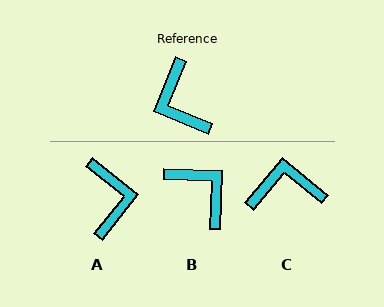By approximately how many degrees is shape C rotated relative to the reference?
Approximately 107 degrees clockwise.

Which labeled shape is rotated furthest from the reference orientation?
A, about 164 degrees away.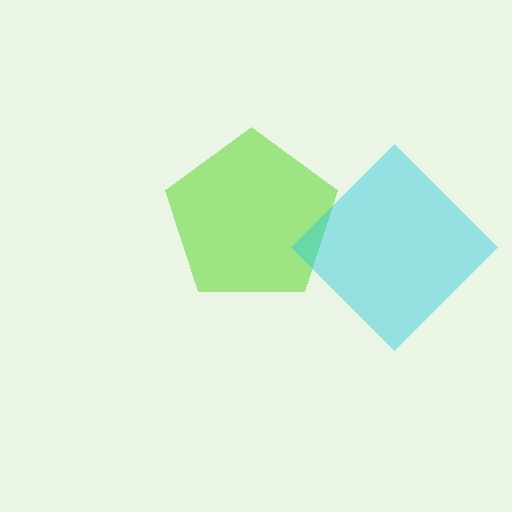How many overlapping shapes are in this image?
There are 2 overlapping shapes in the image.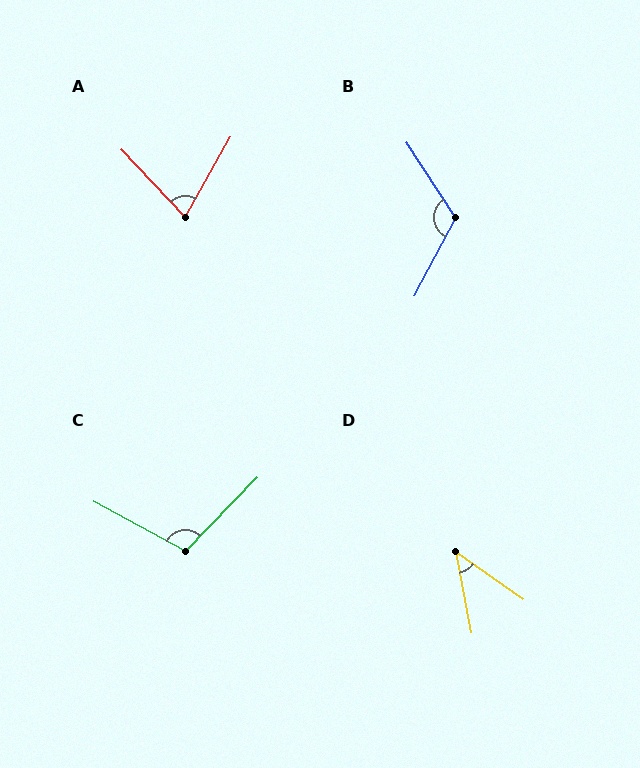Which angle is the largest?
B, at approximately 119 degrees.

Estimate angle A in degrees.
Approximately 73 degrees.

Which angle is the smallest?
D, at approximately 44 degrees.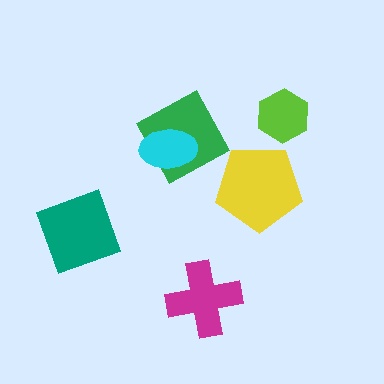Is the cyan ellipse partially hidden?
No, no other shape covers it.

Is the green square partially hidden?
Yes, it is partially covered by another shape.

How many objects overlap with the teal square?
0 objects overlap with the teal square.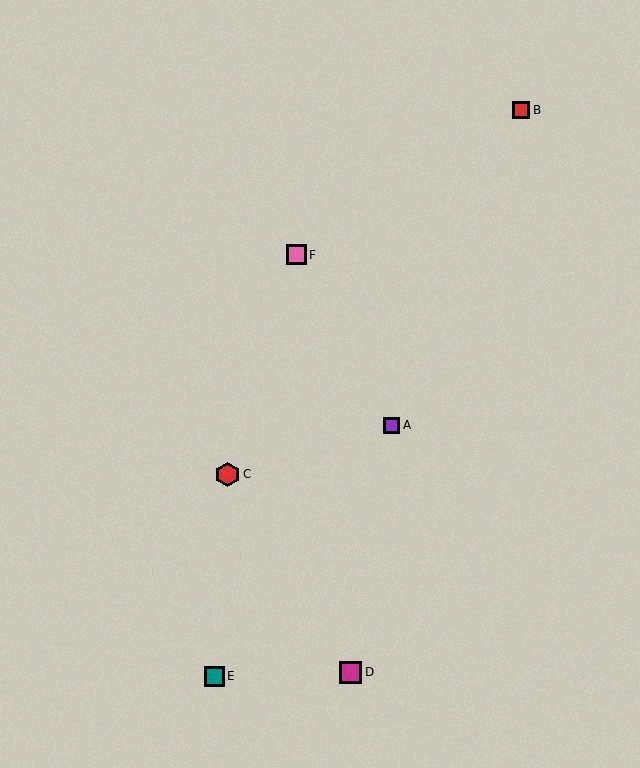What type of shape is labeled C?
Shape C is a red hexagon.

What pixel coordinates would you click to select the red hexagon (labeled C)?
Click at (227, 474) to select the red hexagon C.